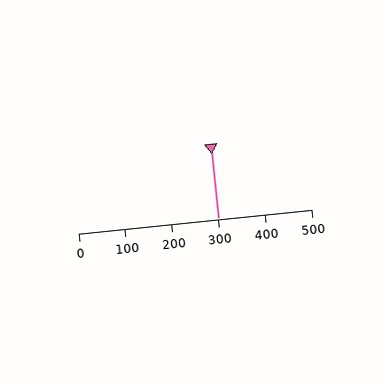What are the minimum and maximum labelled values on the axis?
The axis runs from 0 to 500.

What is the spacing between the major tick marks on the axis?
The major ticks are spaced 100 apart.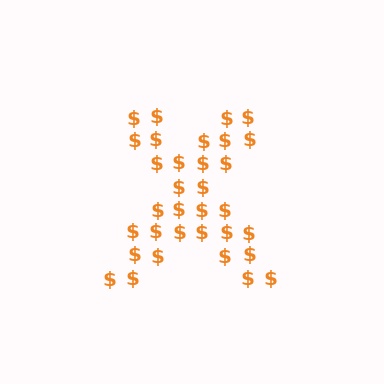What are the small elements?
The small elements are dollar signs.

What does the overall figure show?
The overall figure shows the letter X.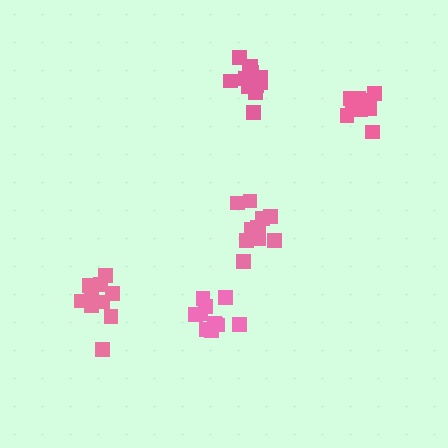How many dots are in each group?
Group 1: 12 dots, Group 2: 11 dots, Group 3: 11 dots, Group 4: 12 dots, Group 5: 15 dots (61 total).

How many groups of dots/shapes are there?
There are 5 groups.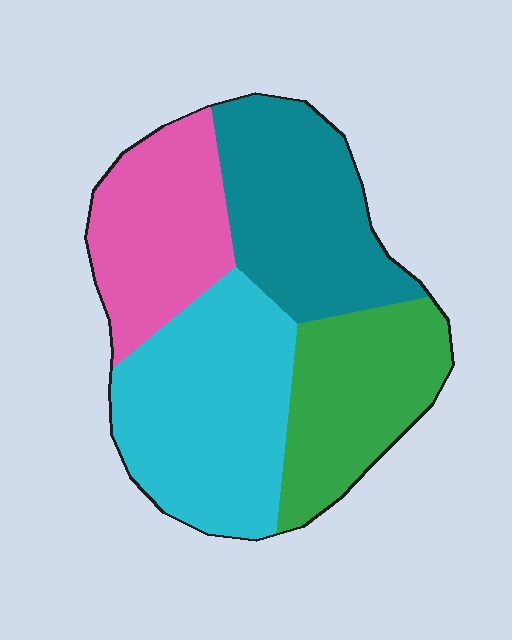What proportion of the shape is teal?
Teal takes up about one quarter (1/4) of the shape.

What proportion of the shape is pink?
Pink covers 21% of the shape.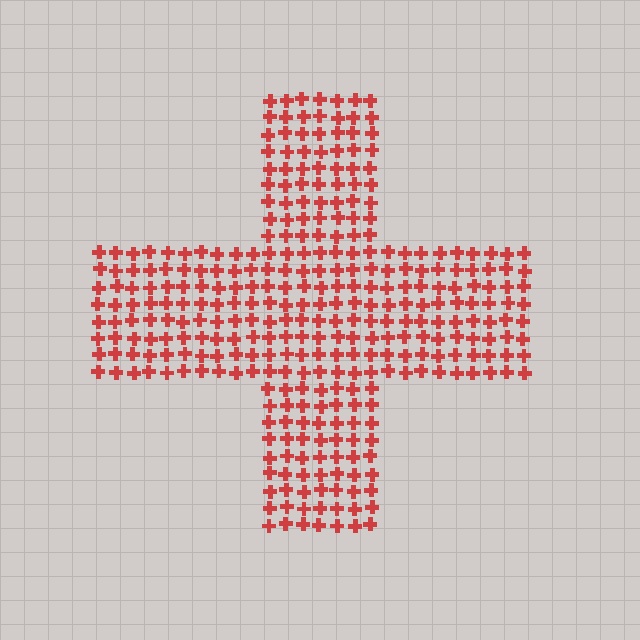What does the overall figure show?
The overall figure shows a cross.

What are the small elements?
The small elements are crosses.